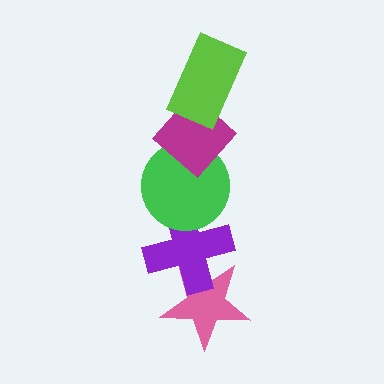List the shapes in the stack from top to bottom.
From top to bottom: the lime rectangle, the magenta diamond, the green circle, the purple cross, the pink star.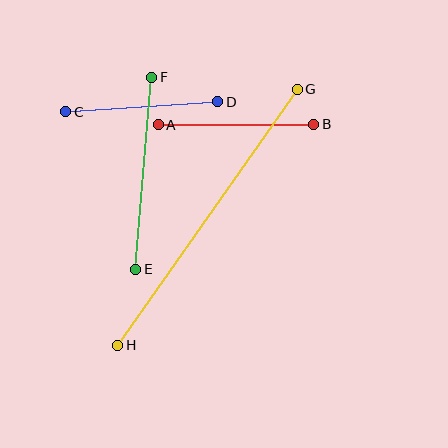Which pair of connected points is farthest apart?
Points G and H are farthest apart.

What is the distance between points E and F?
The distance is approximately 193 pixels.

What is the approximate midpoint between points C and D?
The midpoint is at approximately (142, 107) pixels.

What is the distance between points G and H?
The distance is approximately 313 pixels.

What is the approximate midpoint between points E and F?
The midpoint is at approximately (144, 173) pixels.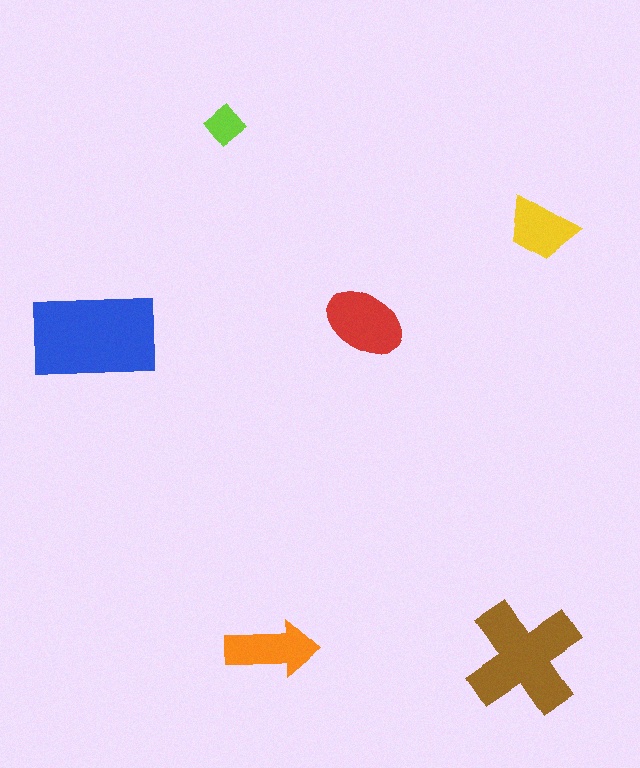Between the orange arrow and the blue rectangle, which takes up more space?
The blue rectangle.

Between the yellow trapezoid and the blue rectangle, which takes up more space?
The blue rectangle.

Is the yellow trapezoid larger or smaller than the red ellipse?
Smaller.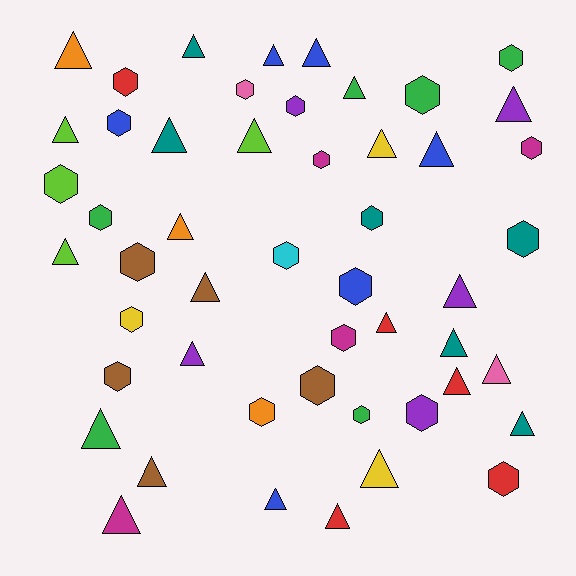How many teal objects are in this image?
There are 6 teal objects.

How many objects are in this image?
There are 50 objects.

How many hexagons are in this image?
There are 23 hexagons.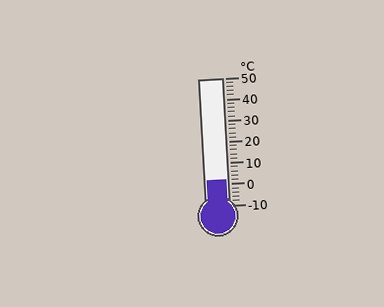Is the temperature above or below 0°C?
The temperature is above 0°C.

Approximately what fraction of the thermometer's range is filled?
The thermometer is filled to approximately 20% of its range.